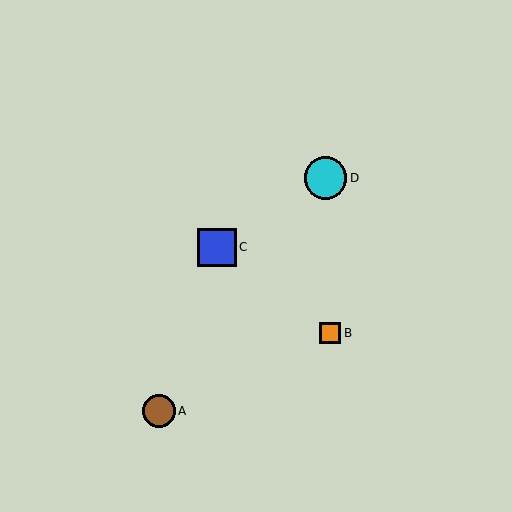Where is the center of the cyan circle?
The center of the cyan circle is at (326, 178).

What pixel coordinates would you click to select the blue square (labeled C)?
Click at (217, 247) to select the blue square C.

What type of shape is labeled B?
Shape B is an orange square.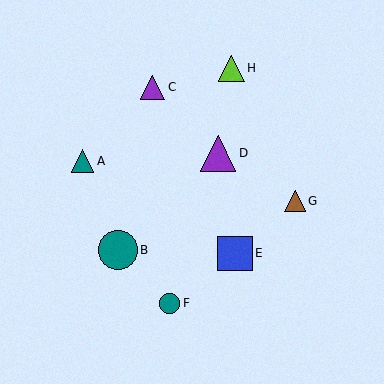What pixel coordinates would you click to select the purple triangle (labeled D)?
Click at (218, 153) to select the purple triangle D.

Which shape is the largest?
The teal circle (labeled B) is the largest.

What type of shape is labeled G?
Shape G is a brown triangle.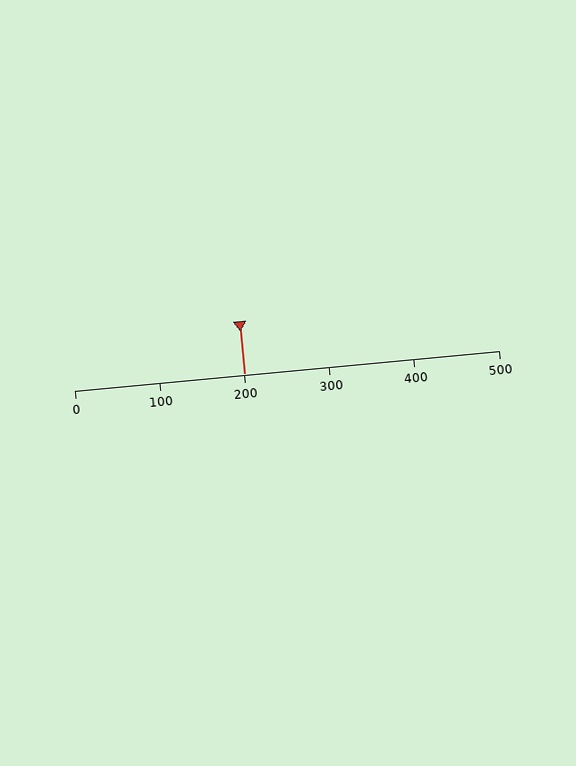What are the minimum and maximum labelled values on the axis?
The axis runs from 0 to 500.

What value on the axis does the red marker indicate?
The marker indicates approximately 200.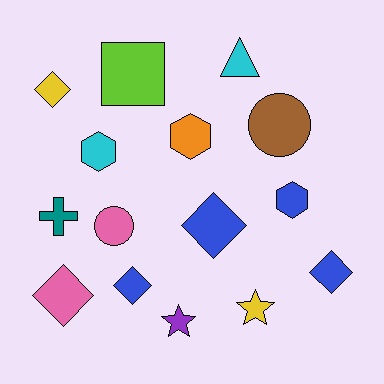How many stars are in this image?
There are 2 stars.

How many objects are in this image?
There are 15 objects.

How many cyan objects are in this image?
There are 2 cyan objects.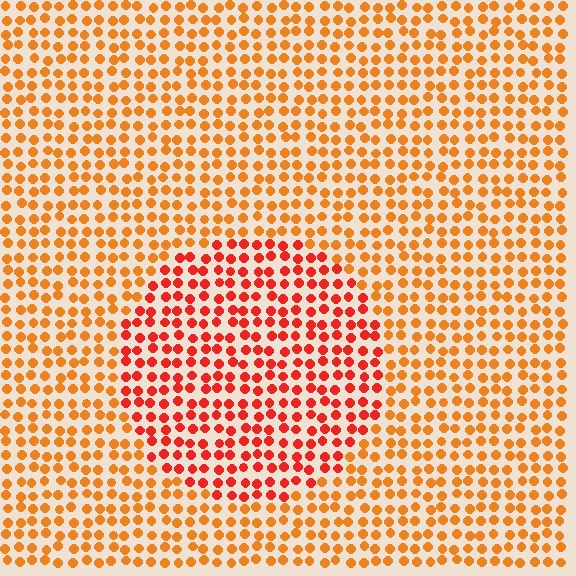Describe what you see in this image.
The image is filled with small orange elements in a uniform arrangement. A circle-shaped region is visible where the elements are tinted to a slightly different hue, forming a subtle color boundary.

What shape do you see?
I see a circle.